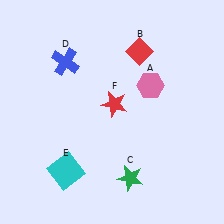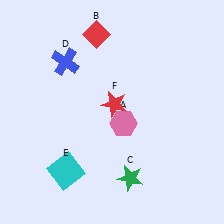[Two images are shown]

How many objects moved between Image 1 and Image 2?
2 objects moved between the two images.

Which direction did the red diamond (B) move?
The red diamond (B) moved left.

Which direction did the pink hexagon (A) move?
The pink hexagon (A) moved down.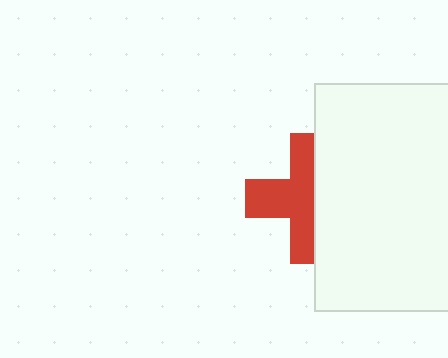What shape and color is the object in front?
The object in front is a white rectangle.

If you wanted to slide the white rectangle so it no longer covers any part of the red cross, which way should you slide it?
Slide it right — that is the most direct way to separate the two shapes.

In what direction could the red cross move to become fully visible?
The red cross could move left. That would shift it out from behind the white rectangle entirely.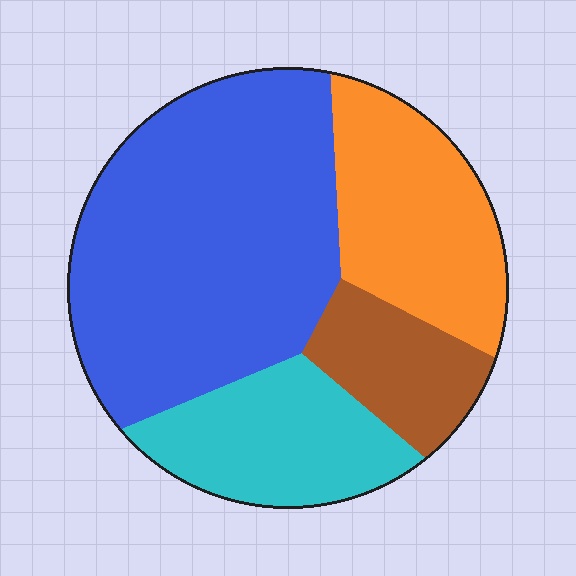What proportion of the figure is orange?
Orange takes up between a sixth and a third of the figure.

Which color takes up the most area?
Blue, at roughly 50%.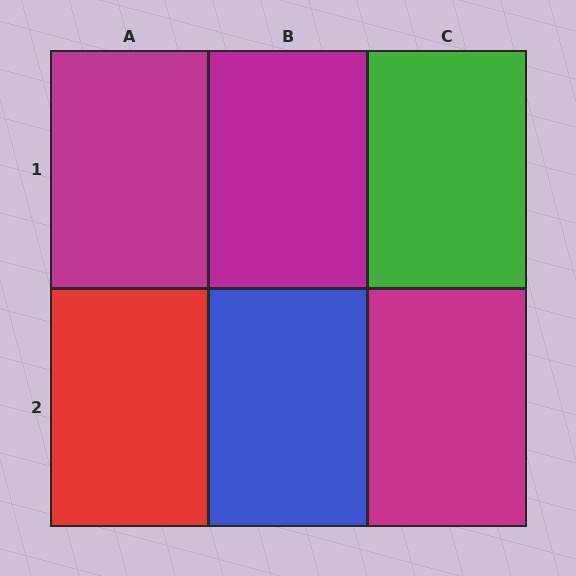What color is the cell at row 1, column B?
Magenta.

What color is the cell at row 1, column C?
Green.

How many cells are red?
1 cell is red.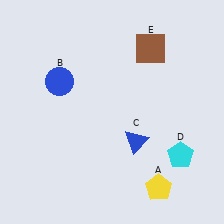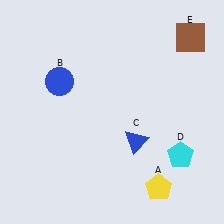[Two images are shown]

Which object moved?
The brown square (E) moved right.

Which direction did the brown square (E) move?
The brown square (E) moved right.